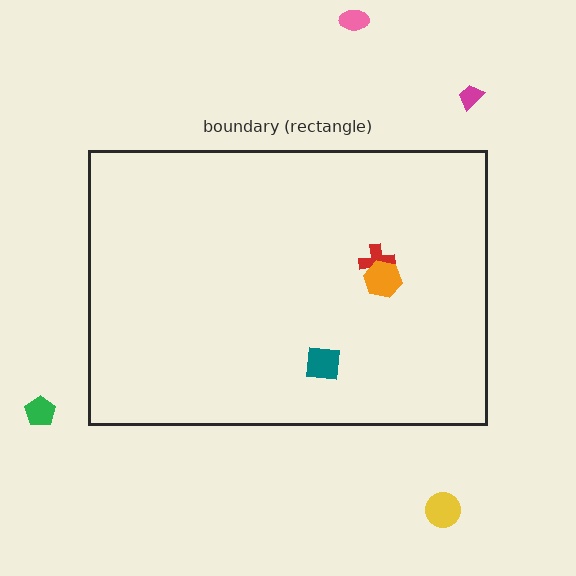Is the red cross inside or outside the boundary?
Inside.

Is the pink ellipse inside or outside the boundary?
Outside.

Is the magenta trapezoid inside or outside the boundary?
Outside.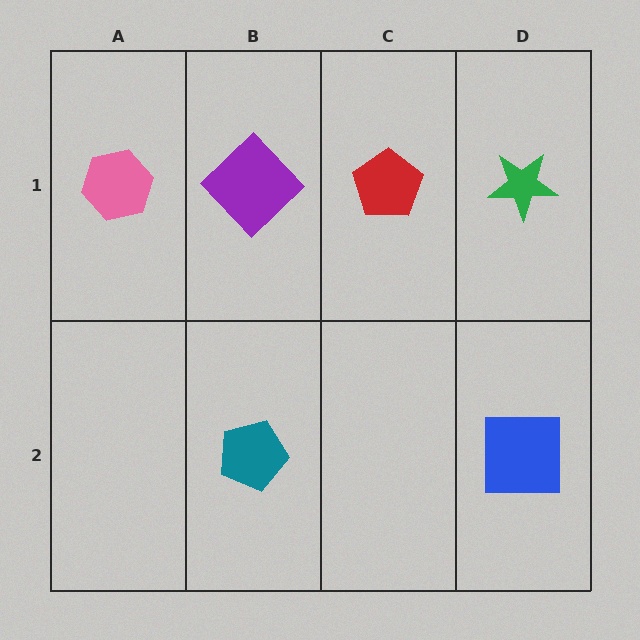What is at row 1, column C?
A red pentagon.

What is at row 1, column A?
A pink hexagon.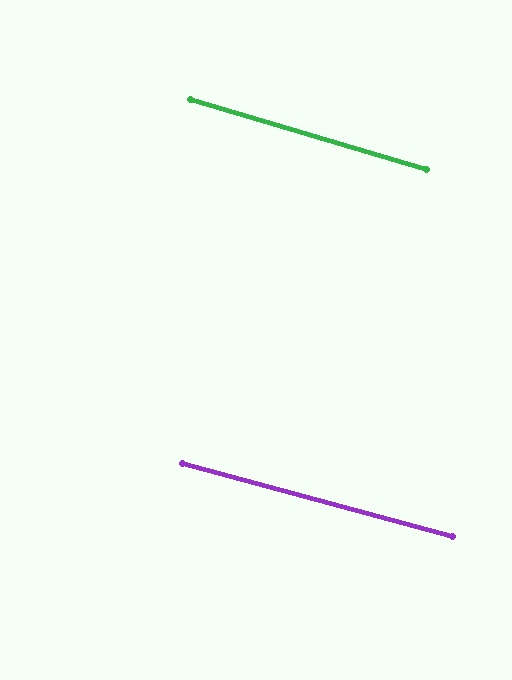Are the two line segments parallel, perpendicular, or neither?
Parallel — their directions differ by only 1.2°.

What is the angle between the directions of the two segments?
Approximately 1 degree.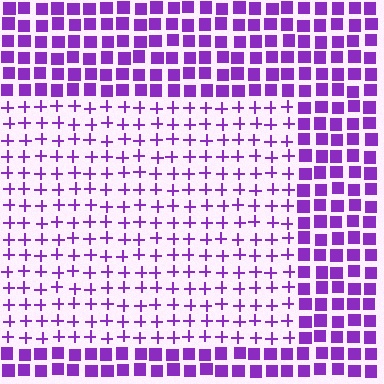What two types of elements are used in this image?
The image uses plus signs inside the rectangle region and squares outside it.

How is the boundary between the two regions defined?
The boundary is defined by a change in element shape: plus signs inside vs. squares outside. All elements share the same color and spacing.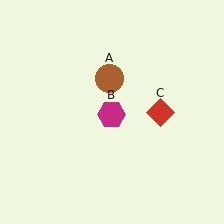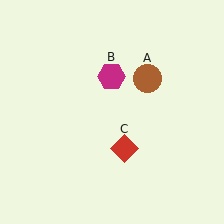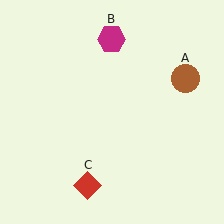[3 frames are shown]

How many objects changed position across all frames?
3 objects changed position: brown circle (object A), magenta hexagon (object B), red diamond (object C).